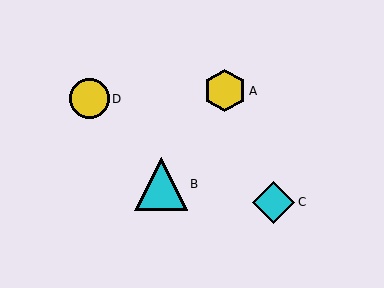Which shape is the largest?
The cyan triangle (labeled B) is the largest.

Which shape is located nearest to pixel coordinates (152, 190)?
The cyan triangle (labeled B) at (161, 184) is nearest to that location.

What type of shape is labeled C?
Shape C is a cyan diamond.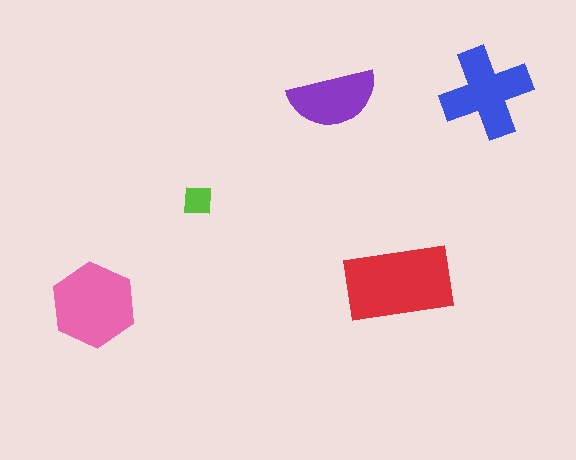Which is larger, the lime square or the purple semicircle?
The purple semicircle.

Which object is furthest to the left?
The pink hexagon is leftmost.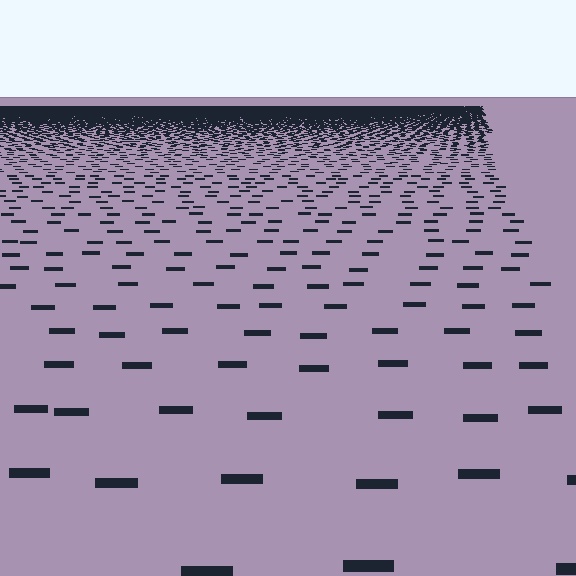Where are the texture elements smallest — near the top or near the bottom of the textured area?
Near the top.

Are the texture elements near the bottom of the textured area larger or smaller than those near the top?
Larger. Near the bottom, elements are closer to the viewer and appear at a bigger on-screen size.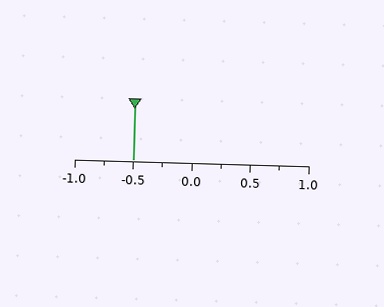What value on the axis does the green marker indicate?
The marker indicates approximately -0.5.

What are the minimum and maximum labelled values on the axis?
The axis runs from -1.0 to 1.0.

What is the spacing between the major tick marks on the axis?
The major ticks are spaced 0.5 apart.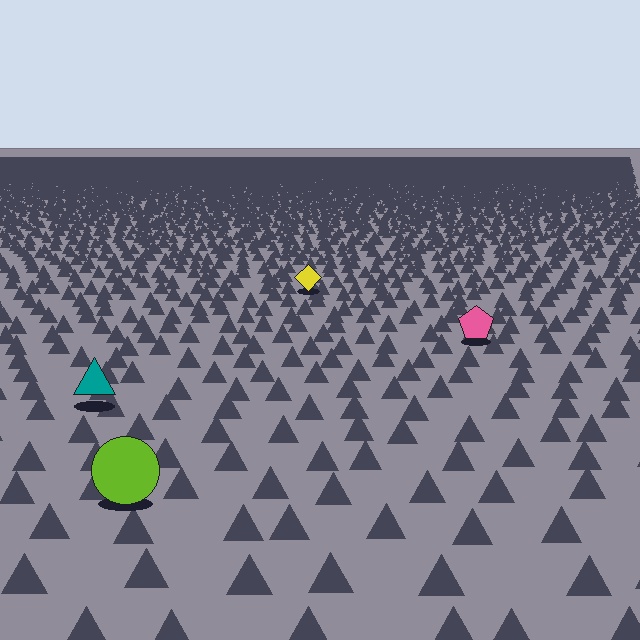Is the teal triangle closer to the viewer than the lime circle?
No. The lime circle is closer — you can tell from the texture gradient: the ground texture is coarser near it.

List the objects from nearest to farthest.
From nearest to farthest: the lime circle, the teal triangle, the pink pentagon, the yellow diamond.